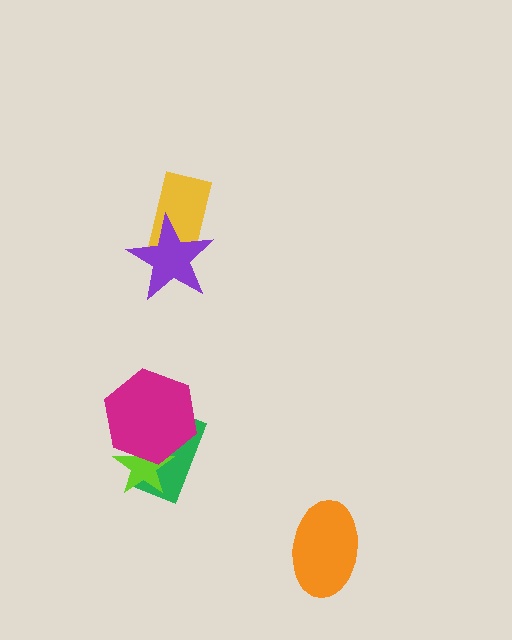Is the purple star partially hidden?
No, no other shape covers it.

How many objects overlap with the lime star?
2 objects overlap with the lime star.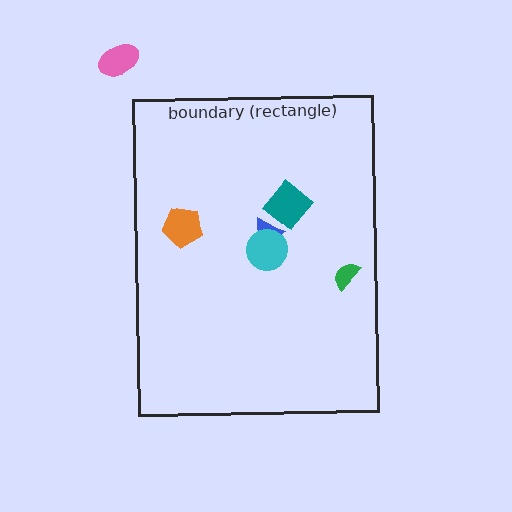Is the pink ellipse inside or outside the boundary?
Outside.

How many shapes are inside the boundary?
5 inside, 1 outside.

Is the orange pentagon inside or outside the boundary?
Inside.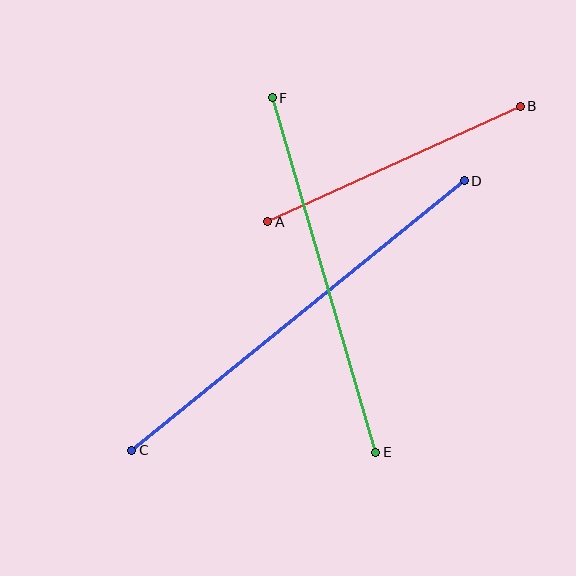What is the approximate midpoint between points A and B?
The midpoint is at approximately (394, 164) pixels.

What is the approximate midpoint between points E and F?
The midpoint is at approximately (324, 275) pixels.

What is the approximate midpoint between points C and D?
The midpoint is at approximately (298, 316) pixels.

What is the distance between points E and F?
The distance is approximately 369 pixels.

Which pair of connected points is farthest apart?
Points C and D are farthest apart.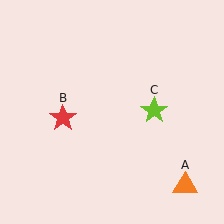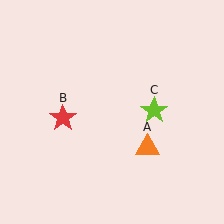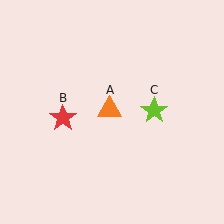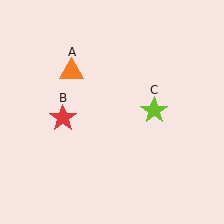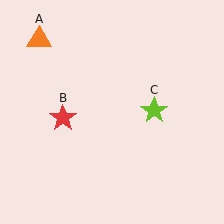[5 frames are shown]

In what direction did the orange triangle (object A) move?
The orange triangle (object A) moved up and to the left.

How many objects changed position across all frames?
1 object changed position: orange triangle (object A).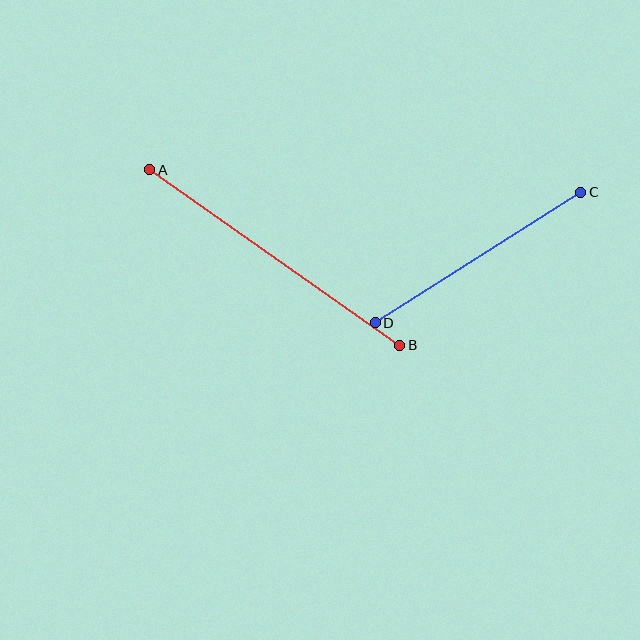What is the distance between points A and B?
The distance is approximately 306 pixels.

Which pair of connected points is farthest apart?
Points A and B are farthest apart.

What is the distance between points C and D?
The distance is approximately 244 pixels.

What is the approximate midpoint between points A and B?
The midpoint is at approximately (275, 257) pixels.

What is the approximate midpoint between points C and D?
The midpoint is at approximately (478, 258) pixels.